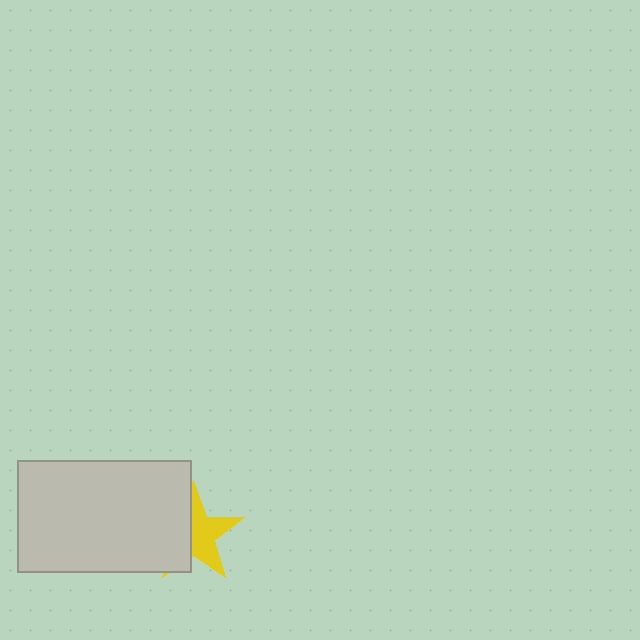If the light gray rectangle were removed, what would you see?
You would see the complete yellow star.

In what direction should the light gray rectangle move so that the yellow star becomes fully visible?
The light gray rectangle should move left. That is the shortest direction to clear the overlap and leave the yellow star fully visible.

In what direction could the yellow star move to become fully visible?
The yellow star could move right. That would shift it out from behind the light gray rectangle entirely.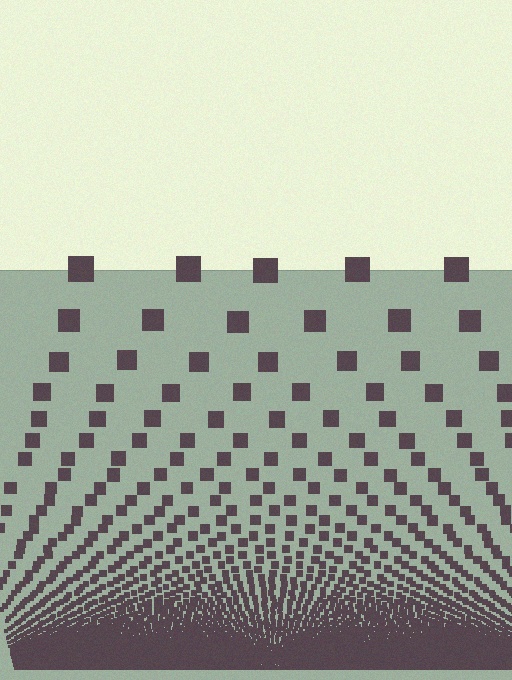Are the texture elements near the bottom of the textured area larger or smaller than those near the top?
Smaller. The gradient is inverted — elements near the bottom are smaller and denser.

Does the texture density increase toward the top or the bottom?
Density increases toward the bottom.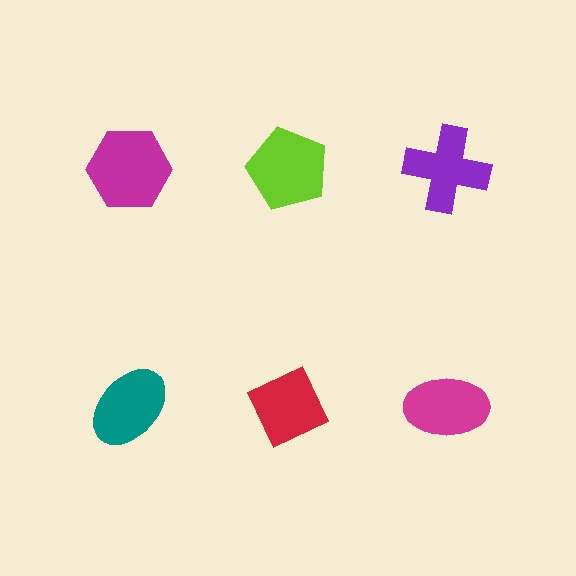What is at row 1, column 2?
A lime pentagon.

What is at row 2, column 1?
A teal ellipse.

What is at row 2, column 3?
A magenta ellipse.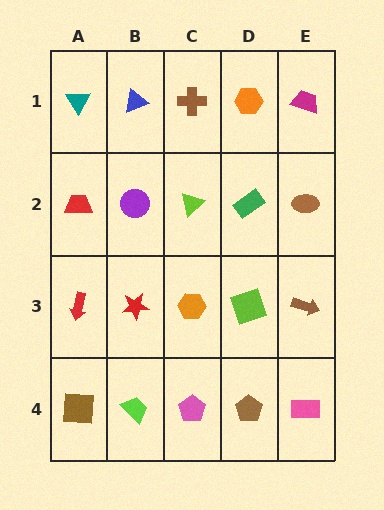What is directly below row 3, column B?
A lime trapezoid.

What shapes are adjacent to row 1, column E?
A brown ellipse (row 2, column E), an orange hexagon (row 1, column D).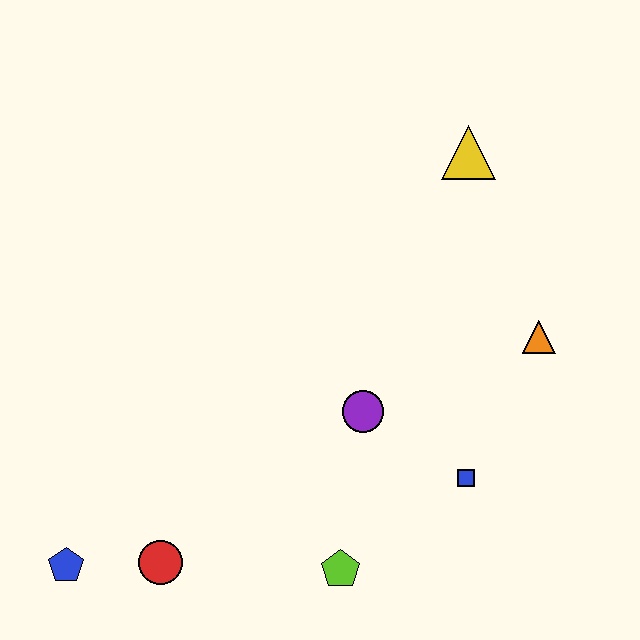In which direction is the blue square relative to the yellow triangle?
The blue square is below the yellow triangle.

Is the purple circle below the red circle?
No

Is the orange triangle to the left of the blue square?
No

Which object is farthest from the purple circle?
The blue pentagon is farthest from the purple circle.